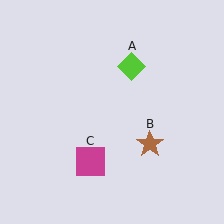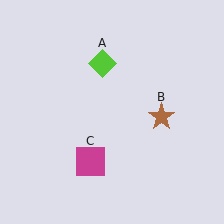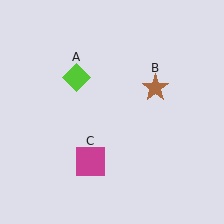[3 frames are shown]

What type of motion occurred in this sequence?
The lime diamond (object A), brown star (object B) rotated counterclockwise around the center of the scene.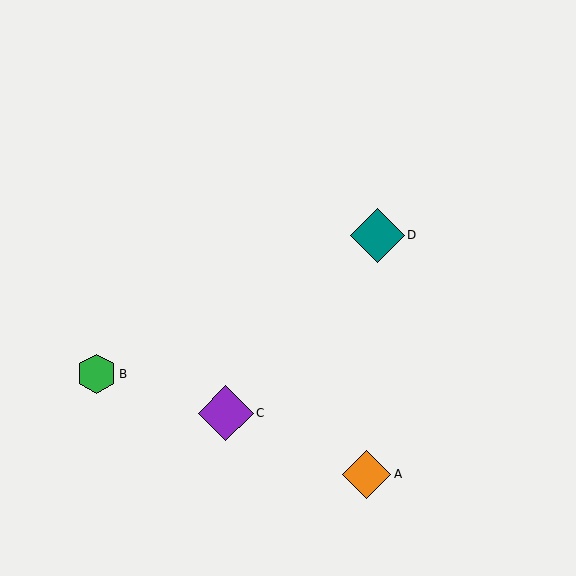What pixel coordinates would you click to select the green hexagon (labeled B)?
Click at (97, 374) to select the green hexagon B.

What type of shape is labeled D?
Shape D is a teal diamond.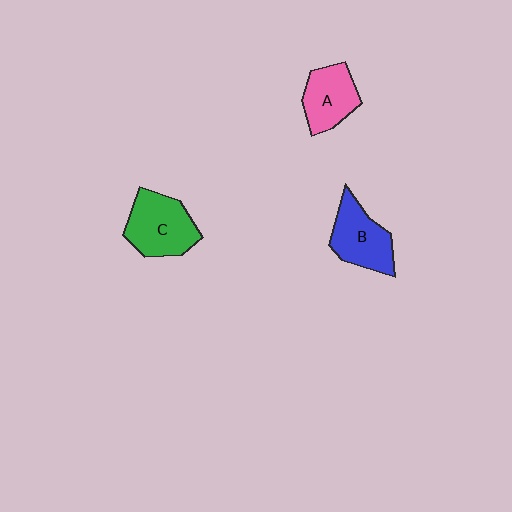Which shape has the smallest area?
Shape A (pink).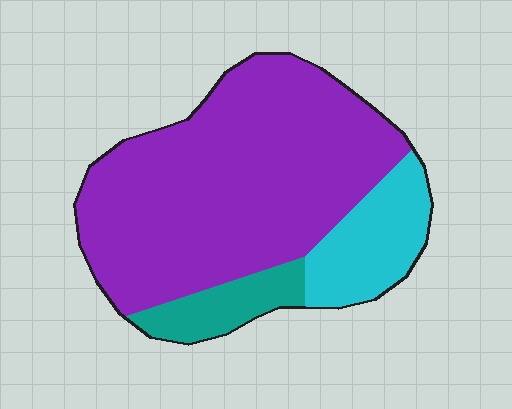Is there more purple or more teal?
Purple.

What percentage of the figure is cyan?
Cyan takes up about one sixth (1/6) of the figure.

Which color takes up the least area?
Teal, at roughly 10%.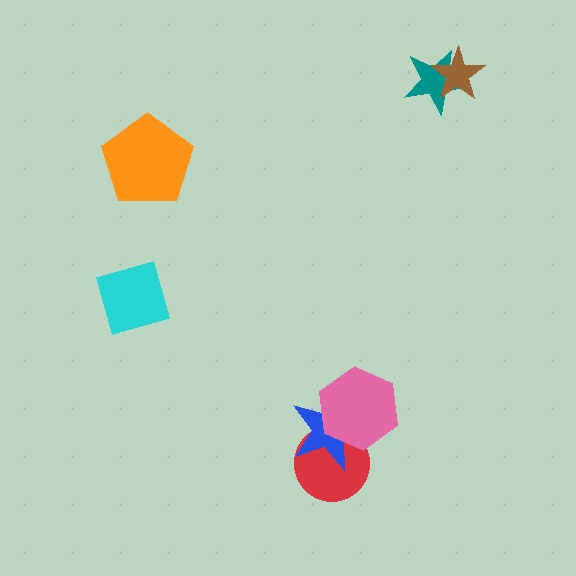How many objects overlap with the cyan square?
0 objects overlap with the cyan square.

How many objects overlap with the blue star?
2 objects overlap with the blue star.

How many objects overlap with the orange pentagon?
0 objects overlap with the orange pentagon.